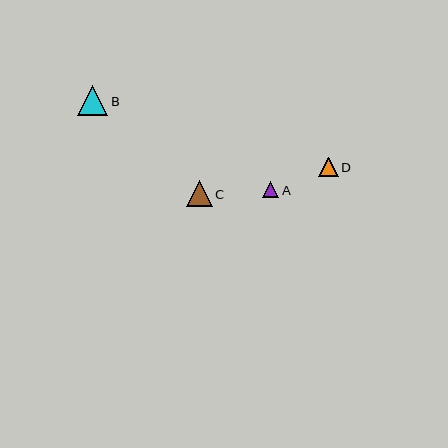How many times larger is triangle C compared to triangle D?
Triangle C is approximately 1.3 times the size of triangle D.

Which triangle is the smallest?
Triangle A is the smallest with a size of approximately 16 pixels.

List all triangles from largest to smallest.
From largest to smallest: B, C, D, A.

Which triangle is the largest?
Triangle B is the largest with a size of approximately 30 pixels.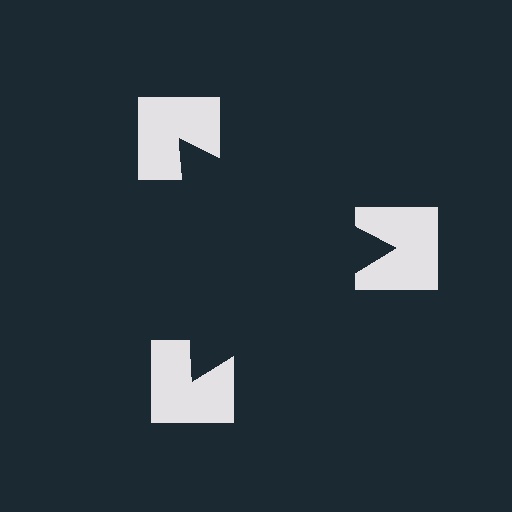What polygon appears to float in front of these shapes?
An illusory triangle — its edges are inferred from the aligned wedge cuts in the notched squares, not physically drawn.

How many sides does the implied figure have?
3 sides.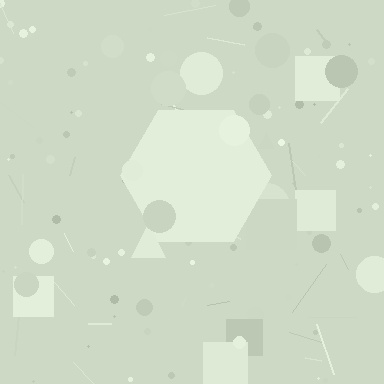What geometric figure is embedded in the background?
A hexagon is embedded in the background.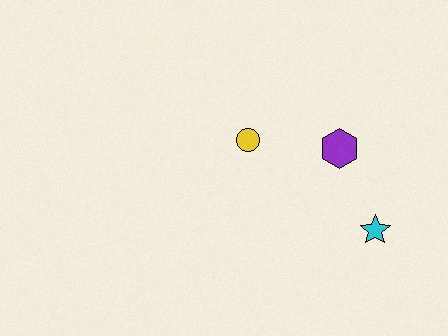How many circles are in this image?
There is 1 circle.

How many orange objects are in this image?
There are no orange objects.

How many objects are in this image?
There are 3 objects.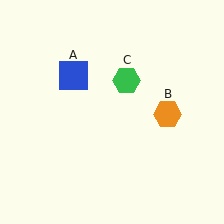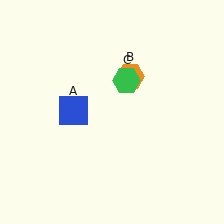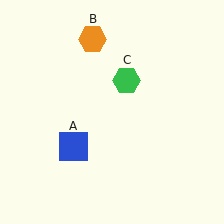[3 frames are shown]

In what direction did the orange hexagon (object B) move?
The orange hexagon (object B) moved up and to the left.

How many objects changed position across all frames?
2 objects changed position: blue square (object A), orange hexagon (object B).